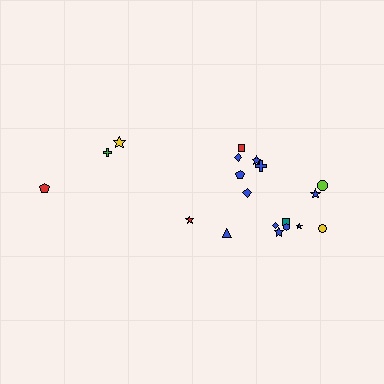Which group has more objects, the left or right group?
The right group.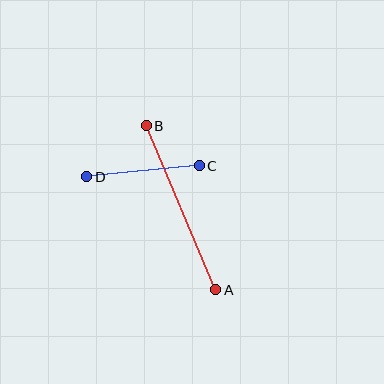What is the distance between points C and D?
The distance is approximately 113 pixels.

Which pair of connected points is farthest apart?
Points A and B are farthest apart.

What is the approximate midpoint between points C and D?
The midpoint is at approximately (143, 171) pixels.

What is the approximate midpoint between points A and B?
The midpoint is at approximately (181, 208) pixels.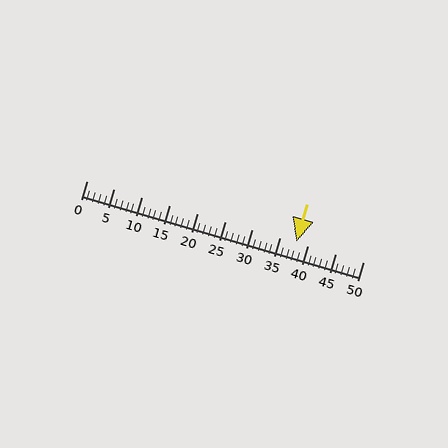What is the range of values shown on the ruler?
The ruler shows values from 0 to 50.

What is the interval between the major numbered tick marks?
The major tick marks are spaced 5 units apart.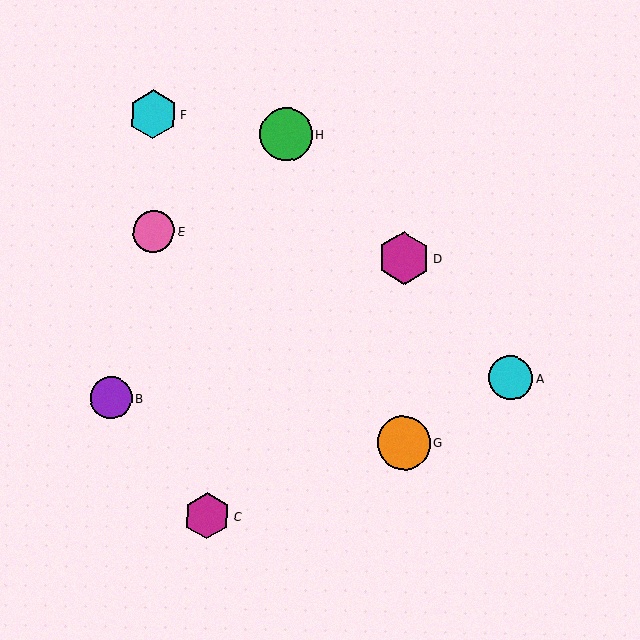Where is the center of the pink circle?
The center of the pink circle is at (154, 231).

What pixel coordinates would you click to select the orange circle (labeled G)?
Click at (404, 443) to select the orange circle G.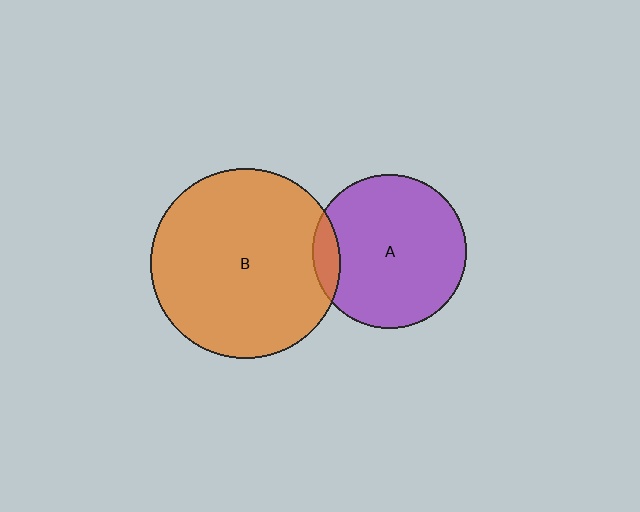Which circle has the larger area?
Circle B (orange).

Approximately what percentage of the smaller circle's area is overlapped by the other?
Approximately 10%.